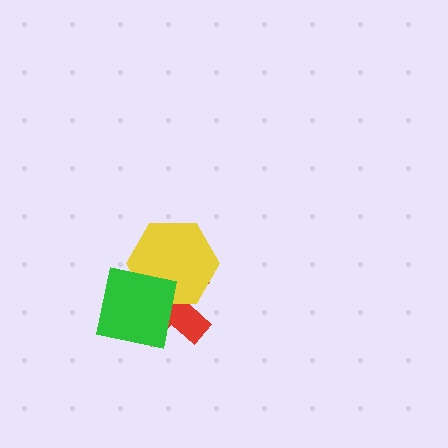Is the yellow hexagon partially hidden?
Yes, it is partially covered by another shape.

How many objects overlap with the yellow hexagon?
2 objects overlap with the yellow hexagon.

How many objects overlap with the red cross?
2 objects overlap with the red cross.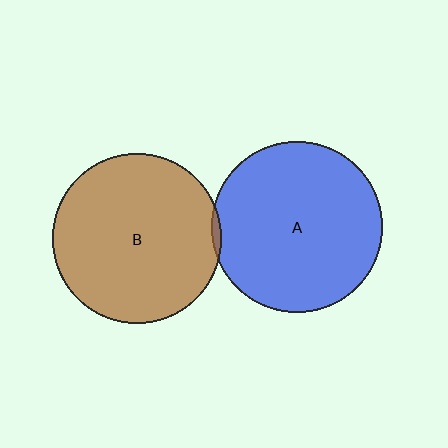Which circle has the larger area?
Circle A (blue).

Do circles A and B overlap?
Yes.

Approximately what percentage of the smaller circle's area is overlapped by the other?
Approximately 5%.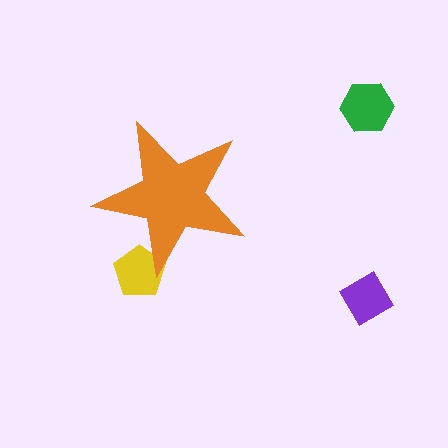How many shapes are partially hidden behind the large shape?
1 shape is partially hidden.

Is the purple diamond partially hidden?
No, the purple diamond is fully visible.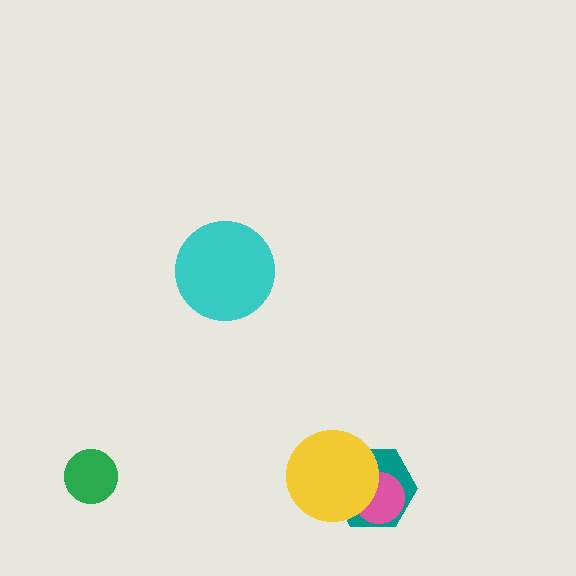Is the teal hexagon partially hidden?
Yes, it is partially covered by another shape.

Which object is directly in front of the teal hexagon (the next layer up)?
The pink circle is directly in front of the teal hexagon.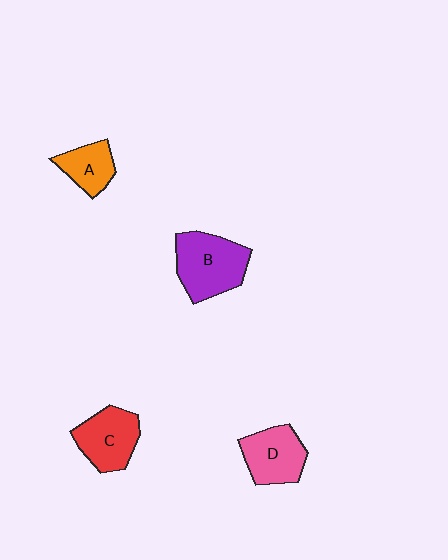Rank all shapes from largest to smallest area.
From largest to smallest: B (purple), C (red), D (pink), A (orange).